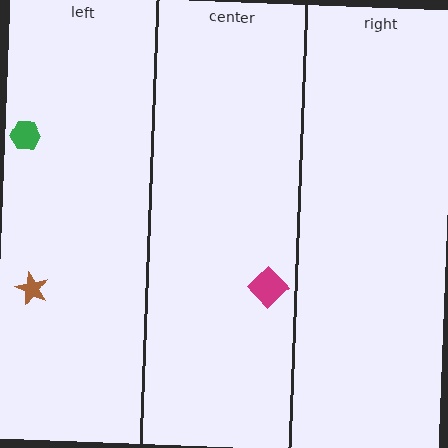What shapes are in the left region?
The brown star, the green hexagon.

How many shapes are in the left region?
2.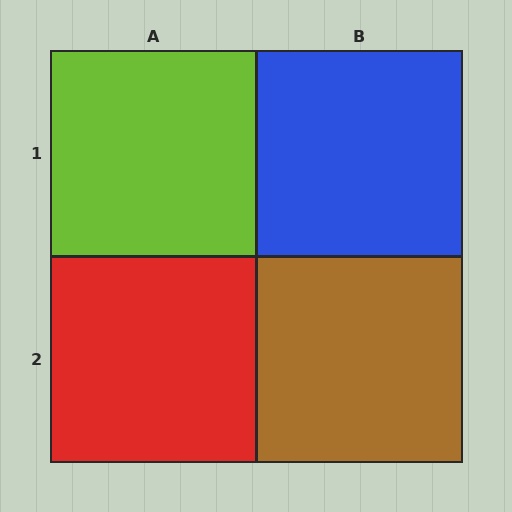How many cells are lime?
1 cell is lime.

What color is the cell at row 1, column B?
Blue.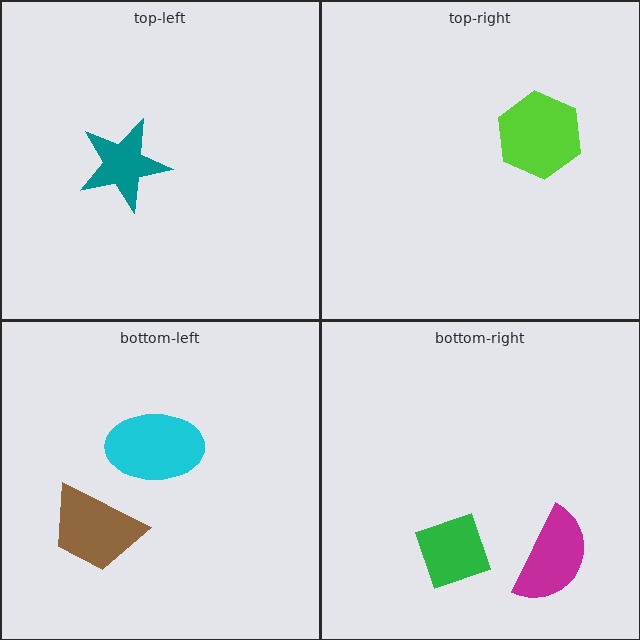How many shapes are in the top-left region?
1.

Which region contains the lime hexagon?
The top-right region.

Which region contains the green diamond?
The bottom-right region.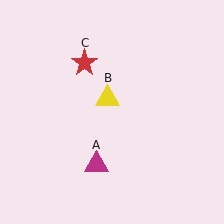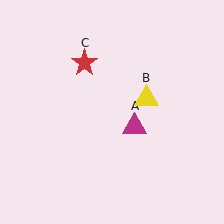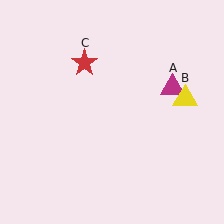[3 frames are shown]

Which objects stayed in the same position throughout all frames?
Red star (object C) remained stationary.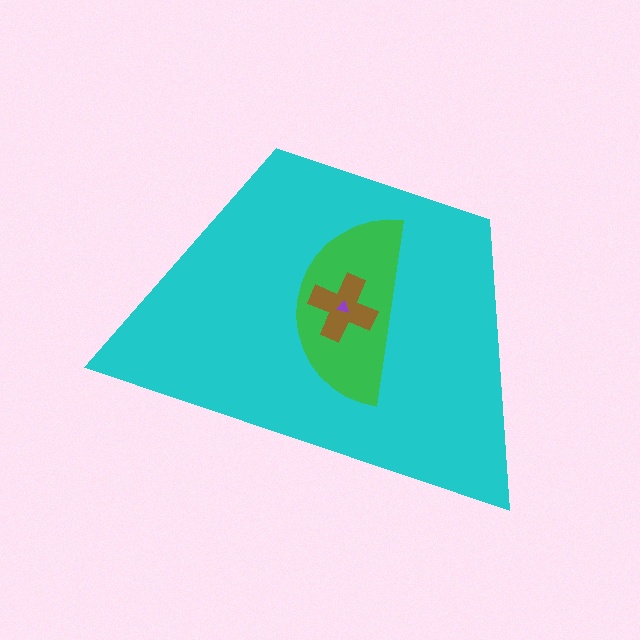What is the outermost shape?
The cyan trapezoid.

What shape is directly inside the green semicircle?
The brown cross.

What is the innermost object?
The purple triangle.